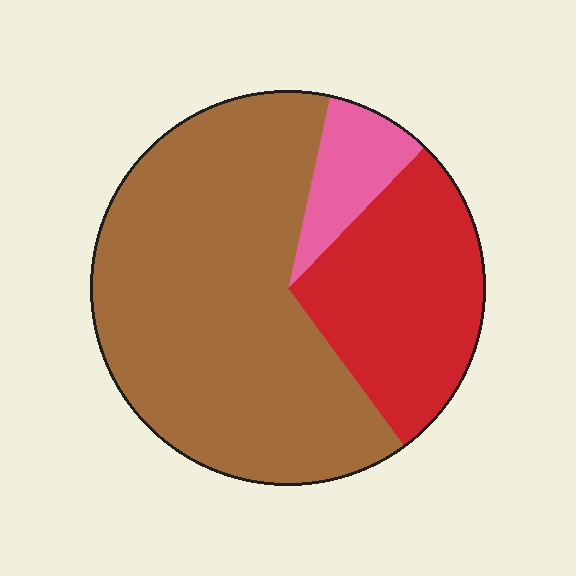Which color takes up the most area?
Brown, at roughly 65%.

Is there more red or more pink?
Red.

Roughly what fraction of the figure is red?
Red covers roughly 30% of the figure.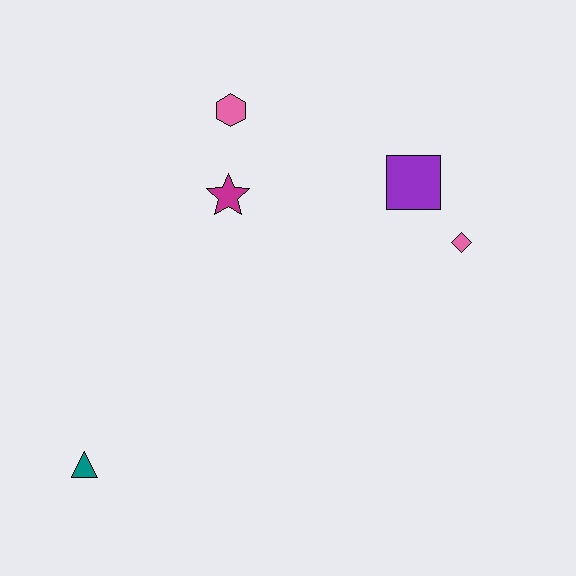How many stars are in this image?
There is 1 star.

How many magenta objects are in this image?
There is 1 magenta object.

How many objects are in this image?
There are 5 objects.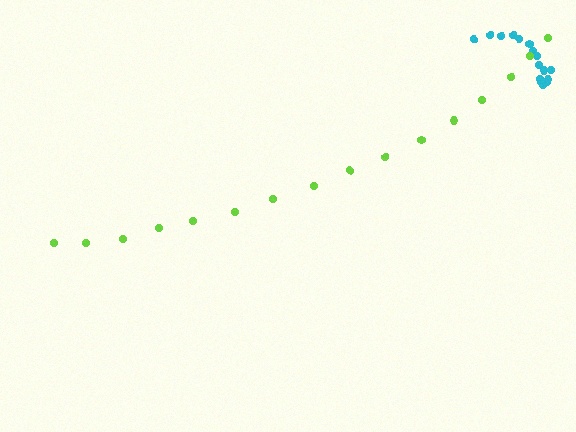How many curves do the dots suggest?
There are 2 distinct paths.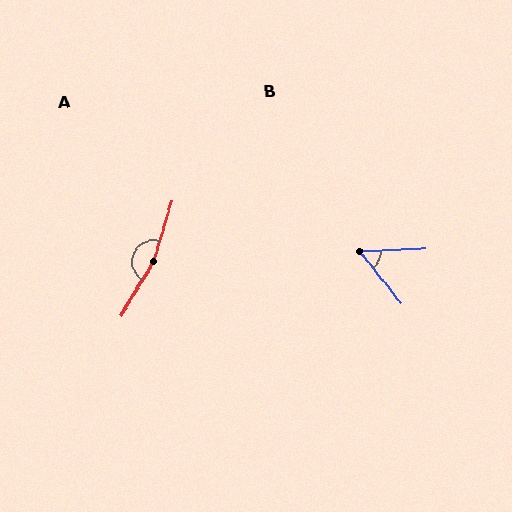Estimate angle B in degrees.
Approximately 54 degrees.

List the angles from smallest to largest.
B (54°), A (165°).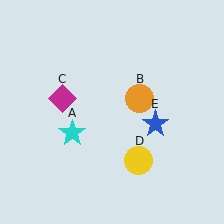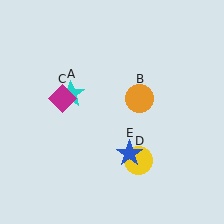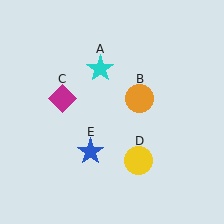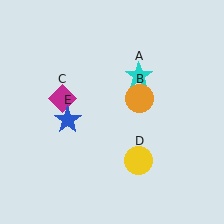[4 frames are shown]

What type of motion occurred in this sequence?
The cyan star (object A), blue star (object E) rotated clockwise around the center of the scene.